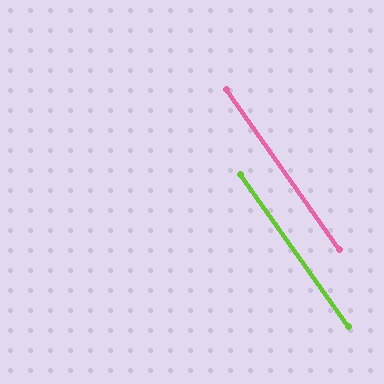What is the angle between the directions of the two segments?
Approximately 0 degrees.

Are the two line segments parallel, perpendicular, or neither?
Parallel — their directions differ by only 0.1°.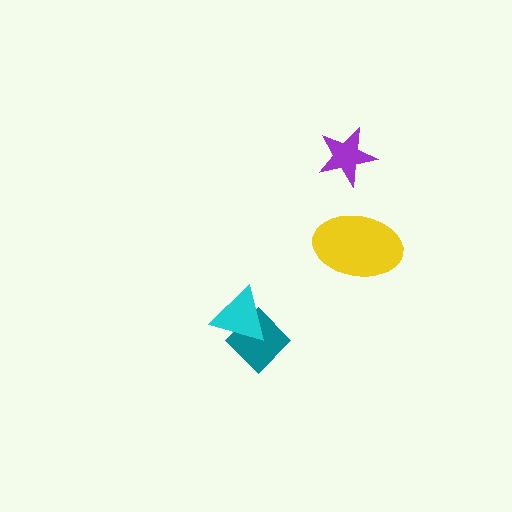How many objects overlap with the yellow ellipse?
0 objects overlap with the yellow ellipse.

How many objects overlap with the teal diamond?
1 object overlaps with the teal diamond.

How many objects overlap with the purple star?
0 objects overlap with the purple star.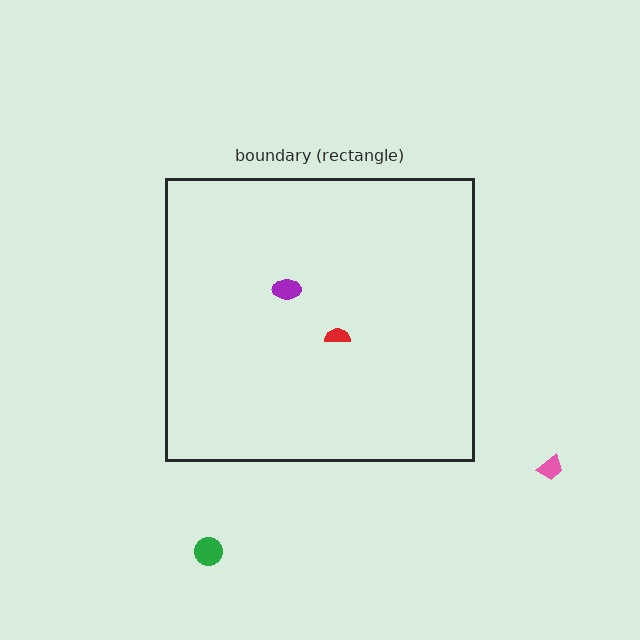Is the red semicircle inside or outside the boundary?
Inside.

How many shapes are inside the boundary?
2 inside, 2 outside.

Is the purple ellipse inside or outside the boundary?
Inside.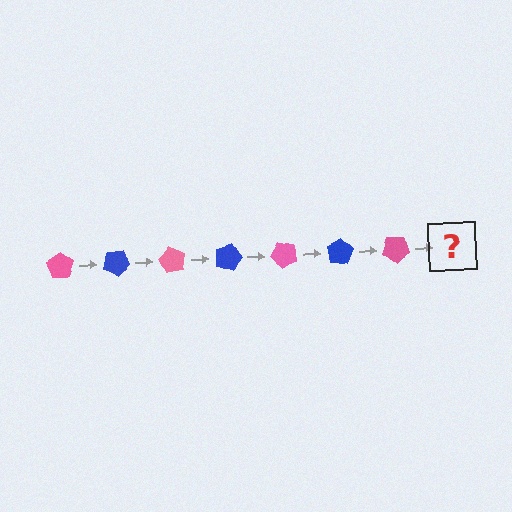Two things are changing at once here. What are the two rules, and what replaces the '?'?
The two rules are that it rotates 30 degrees each step and the color cycles through pink and blue. The '?' should be a blue pentagon, rotated 210 degrees from the start.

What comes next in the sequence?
The next element should be a blue pentagon, rotated 210 degrees from the start.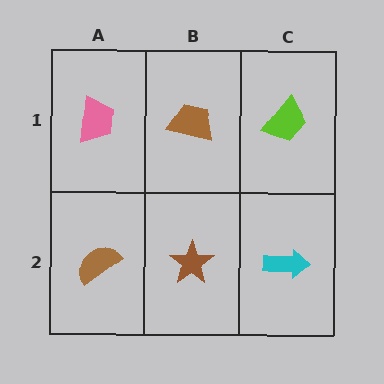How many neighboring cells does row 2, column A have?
2.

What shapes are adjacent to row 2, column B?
A brown trapezoid (row 1, column B), a brown semicircle (row 2, column A), a cyan arrow (row 2, column C).